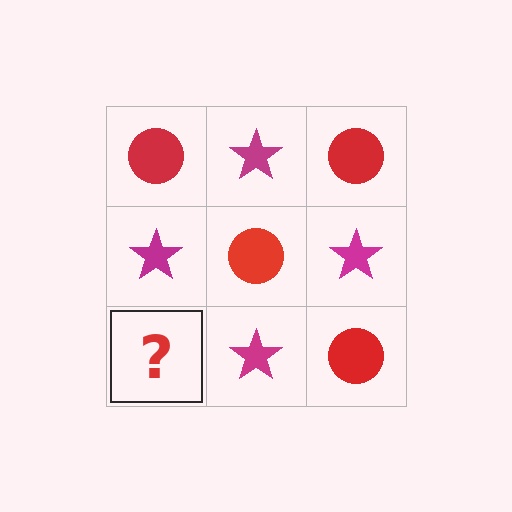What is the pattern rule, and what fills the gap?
The rule is that it alternates red circle and magenta star in a checkerboard pattern. The gap should be filled with a red circle.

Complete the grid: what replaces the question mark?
The question mark should be replaced with a red circle.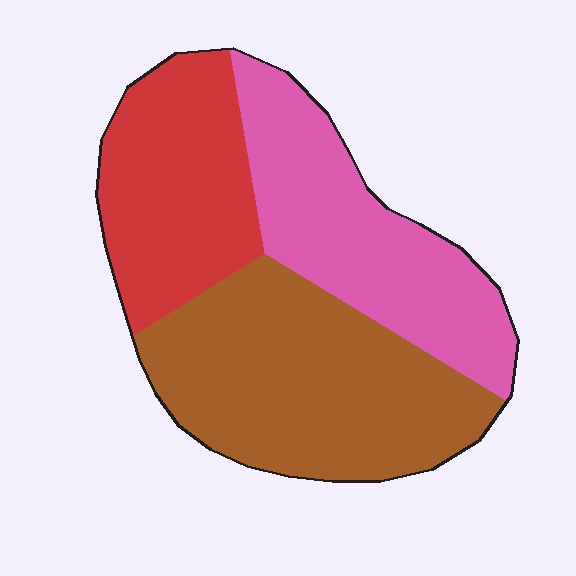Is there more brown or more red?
Brown.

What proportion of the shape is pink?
Pink takes up about one third (1/3) of the shape.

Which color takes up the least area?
Red, at roughly 25%.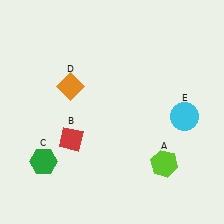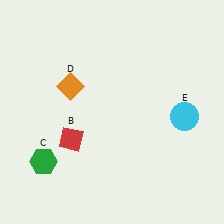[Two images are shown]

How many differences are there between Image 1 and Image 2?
There is 1 difference between the two images.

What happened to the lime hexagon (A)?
The lime hexagon (A) was removed in Image 2. It was in the bottom-right area of Image 1.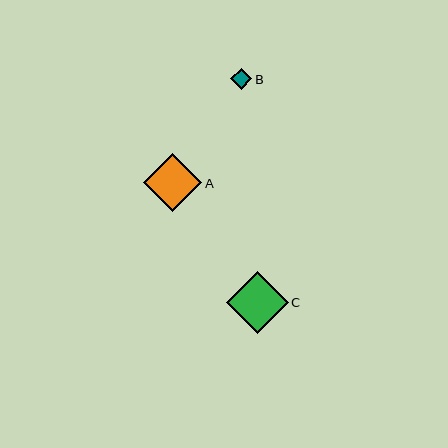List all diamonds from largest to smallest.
From largest to smallest: C, A, B.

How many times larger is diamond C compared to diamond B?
Diamond C is approximately 3.0 times the size of diamond B.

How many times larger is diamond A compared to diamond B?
Diamond A is approximately 2.8 times the size of diamond B.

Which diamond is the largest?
Diamond C is the largest with a size of approximately 62 pixels.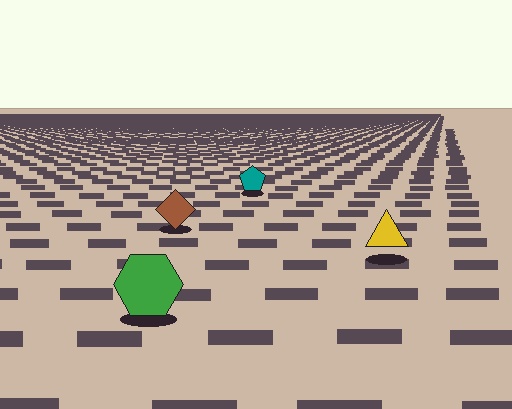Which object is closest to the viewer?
The green hexagon is closest. The texture marks near it are larger and more spread out.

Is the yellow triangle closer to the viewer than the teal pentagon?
Yes. The yellow triangle is closer — you can tell from the texture gradient: the ground texture is coarser near it.